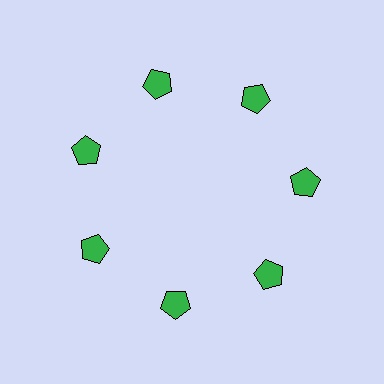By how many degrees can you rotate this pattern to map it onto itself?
The pattern maps onto itself every 51 degrees of rotation.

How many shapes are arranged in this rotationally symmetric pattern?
There are 7 shapes, arranged in 7 groups of 1.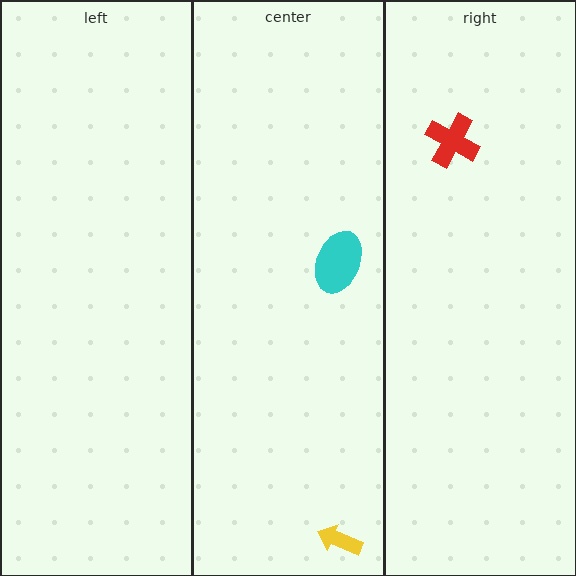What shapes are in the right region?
The red cross.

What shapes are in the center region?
The yellow arrow, the cyan ellipse.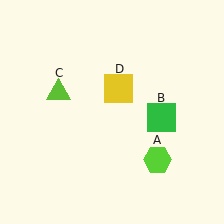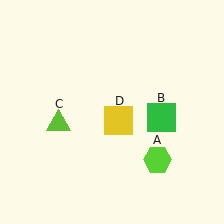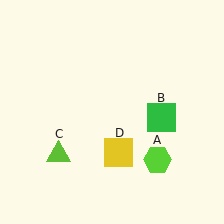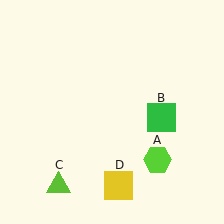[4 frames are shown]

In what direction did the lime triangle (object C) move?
The lime triangle (object C) moved down.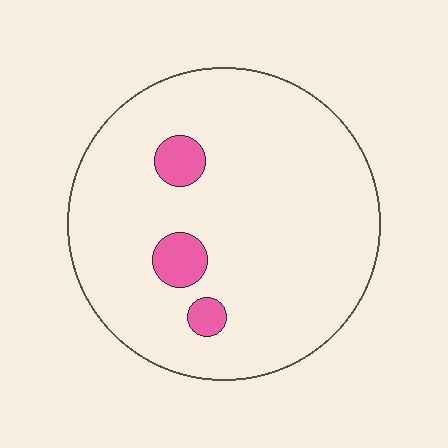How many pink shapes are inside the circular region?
3.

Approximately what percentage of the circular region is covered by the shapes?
Approximately 10%.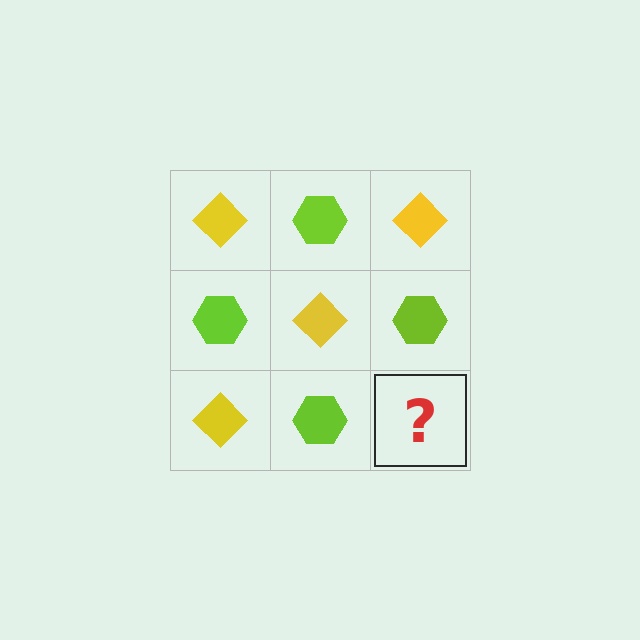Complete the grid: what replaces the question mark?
The question mark should be replaced with a yellow diamond.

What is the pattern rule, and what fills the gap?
The rule is that it alternates yellow diamond and lime hexagon in a checkerboard pattern. The gap should be filled with a yellow diamond.